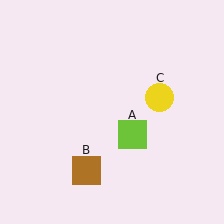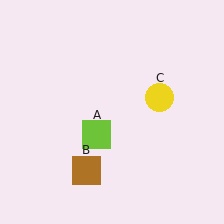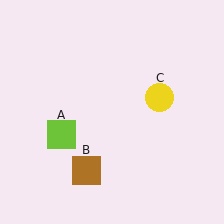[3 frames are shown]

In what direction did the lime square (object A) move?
The lime square (object A) moved left.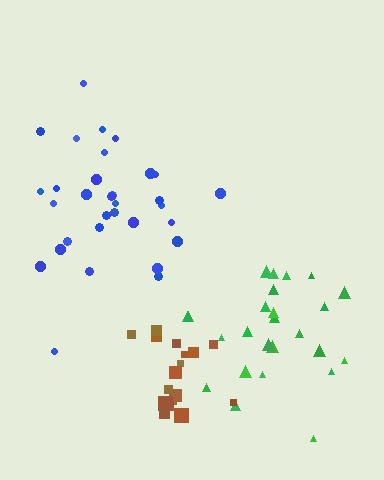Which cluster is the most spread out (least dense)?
Green.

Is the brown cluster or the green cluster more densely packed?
Brown.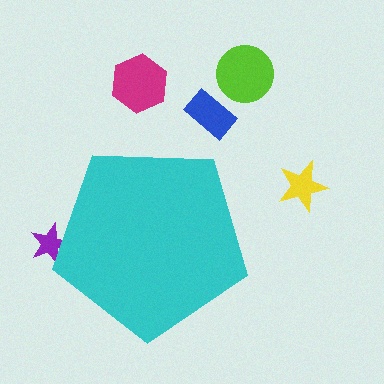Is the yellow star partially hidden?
No, the yellow star is fully visible.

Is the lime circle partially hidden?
No, the lime circle is fully visible.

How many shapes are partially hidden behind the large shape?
1 shape is partially hidden.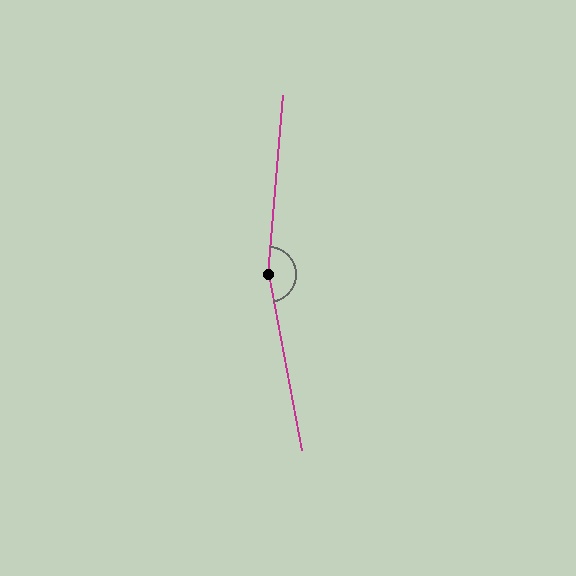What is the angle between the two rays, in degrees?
Approximately 165 degrees.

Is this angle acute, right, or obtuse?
It is obtuse.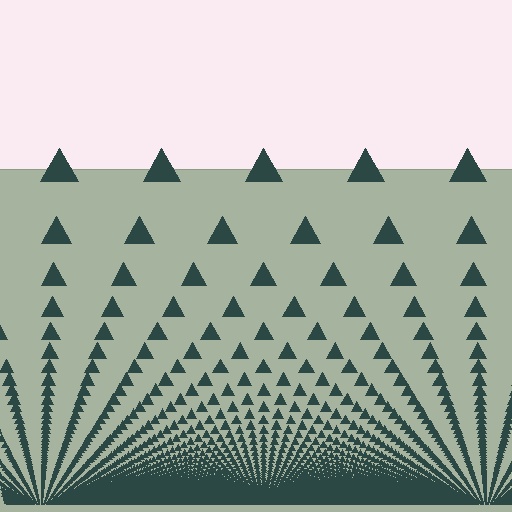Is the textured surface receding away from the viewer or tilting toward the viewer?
The surface appears to tilt toward the viewer. Texture elements get larger and sparser toward the top.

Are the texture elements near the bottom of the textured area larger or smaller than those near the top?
Smaller. The gradient is inverted — elements near the bottom are smaller and denser.